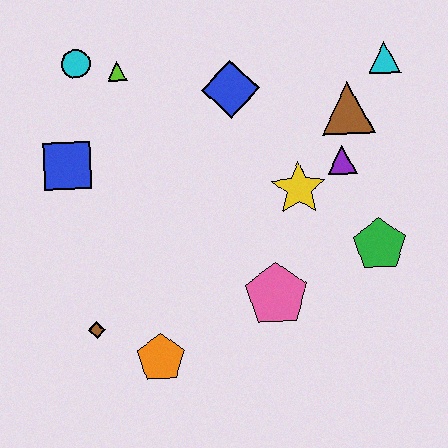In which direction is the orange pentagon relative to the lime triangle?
The orange pentagon is below the lime triangle.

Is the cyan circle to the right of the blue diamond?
No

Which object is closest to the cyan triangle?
The brown triangle is closest to the cyan triangle.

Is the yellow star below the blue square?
Yes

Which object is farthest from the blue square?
The cyan triangle is farthest from the blue square.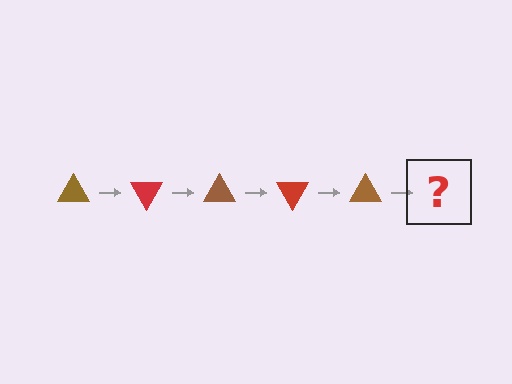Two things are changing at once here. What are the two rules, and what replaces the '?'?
The two rules are that it rotates 60 degrees each step and the color cycles through brown and red. The '?' should be a red triangle, rotated 300 degrees from the start.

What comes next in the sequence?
The next element should be a red triangle, rotated 300 degrees from the start.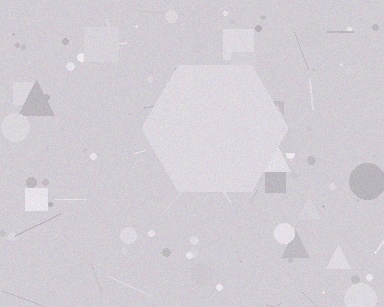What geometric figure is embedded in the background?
A hexagon is embedded in the background.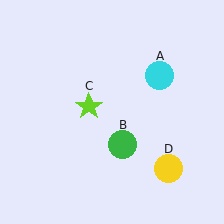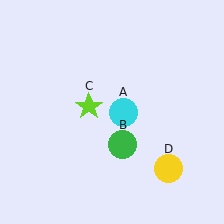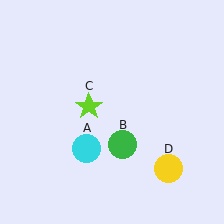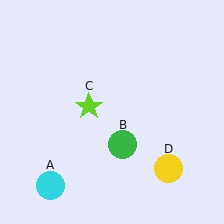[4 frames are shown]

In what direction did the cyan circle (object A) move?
The cyan circle (object A) moved down and to the left.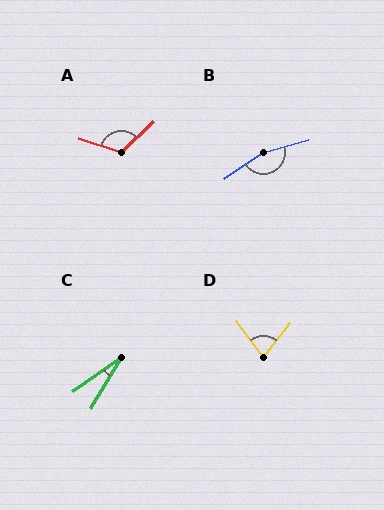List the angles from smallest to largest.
C (24°), D (73°), A (118°), B (161°).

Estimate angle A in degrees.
Approximately 118 degrees.